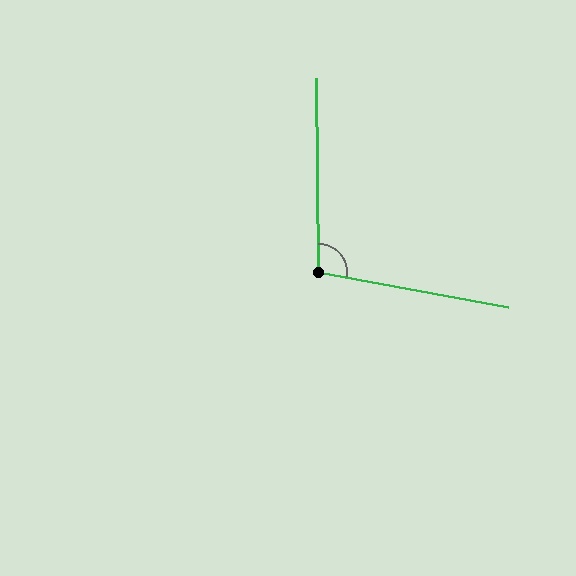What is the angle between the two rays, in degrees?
Approximately 101 degrees.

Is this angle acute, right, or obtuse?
It is obtuse.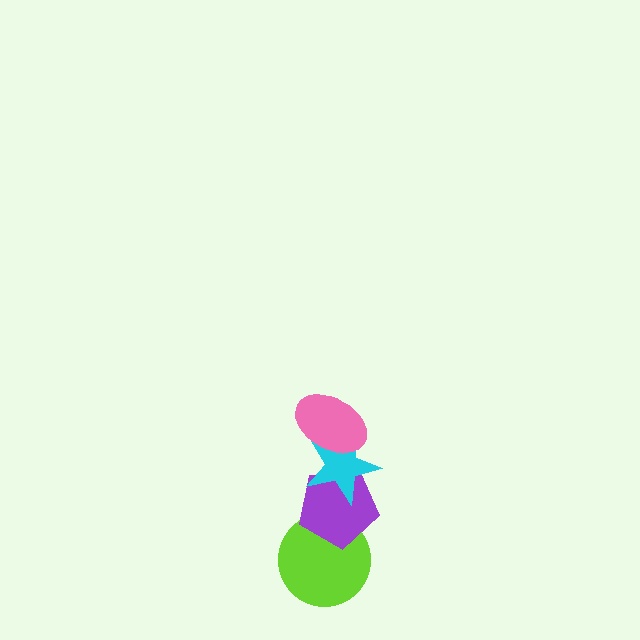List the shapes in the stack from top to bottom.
From top to bottom: the pink ellipse, the cyan star, the purple pentagon, the lime circle.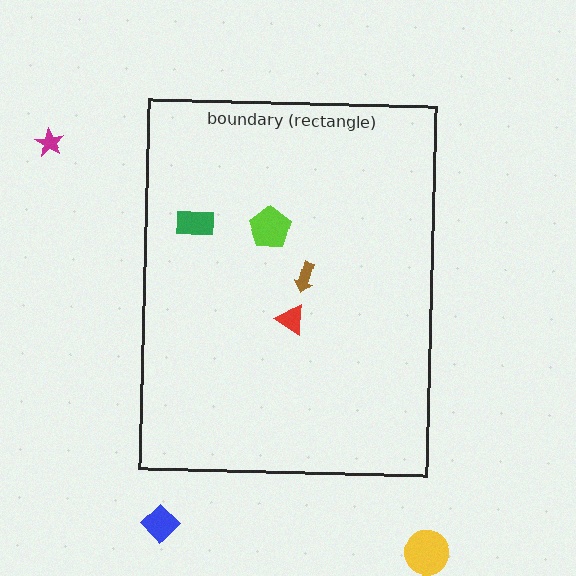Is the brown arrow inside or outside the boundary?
Inside.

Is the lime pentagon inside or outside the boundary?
Inside.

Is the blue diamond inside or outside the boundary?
Outside.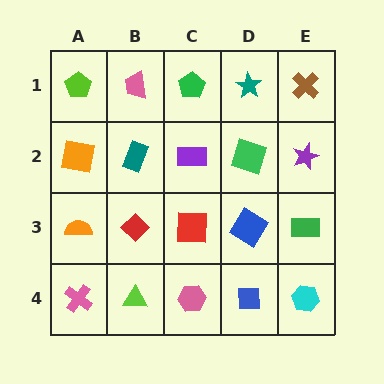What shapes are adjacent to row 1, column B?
A teal rectangle (row 2, column B), a lime pentagon (row 1, column A), a green pentagon (row 1, column C).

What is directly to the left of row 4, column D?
A pink hexagon.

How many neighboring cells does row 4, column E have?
2.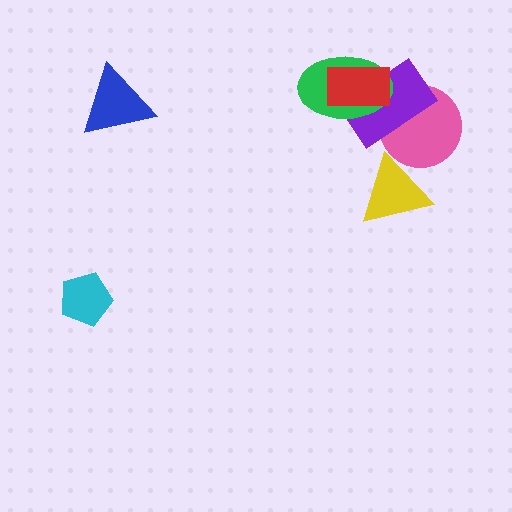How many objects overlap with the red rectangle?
2 objects overlap with the red rectangle.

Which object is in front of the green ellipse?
The red rectangle is in front of the green ellipse.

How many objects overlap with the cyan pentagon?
0 objects overlap with the cyan pentagon.